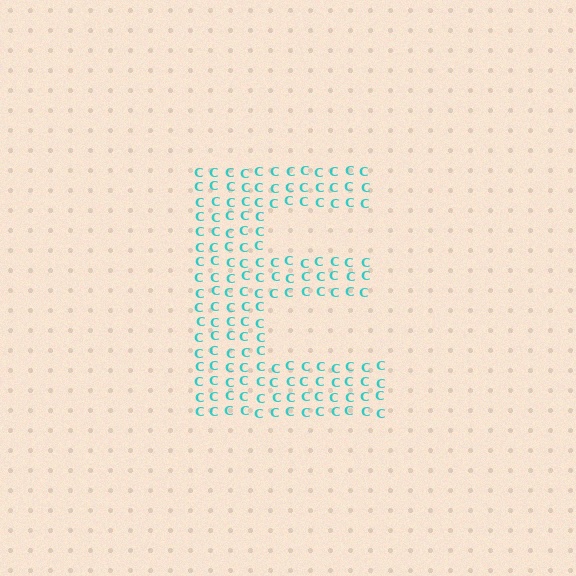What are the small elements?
The small elements are letter C's.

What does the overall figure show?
The overall figure shows the letter E.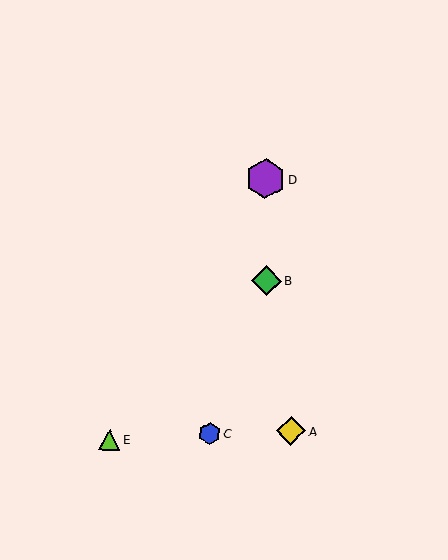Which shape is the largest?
The purple hexagon (labeled D) is the largest.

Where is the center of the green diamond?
The center of the green diamond is at (267, 281).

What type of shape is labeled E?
Shape E is a lime triangle.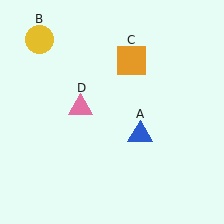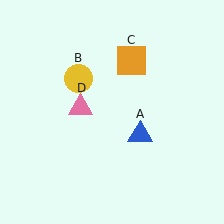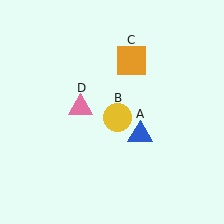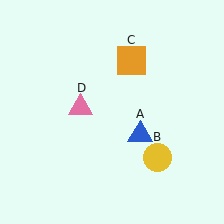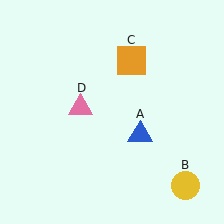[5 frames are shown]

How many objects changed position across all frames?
1 object changed position: yellow circle (object B).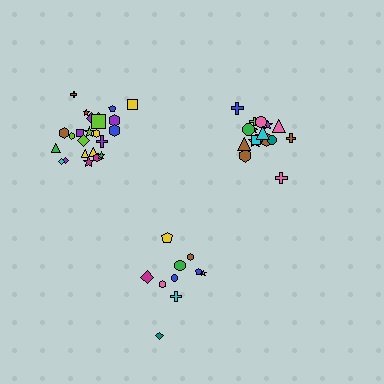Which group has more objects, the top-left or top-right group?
The top-left group.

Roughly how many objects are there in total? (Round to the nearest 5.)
Roughly 55 objects in total.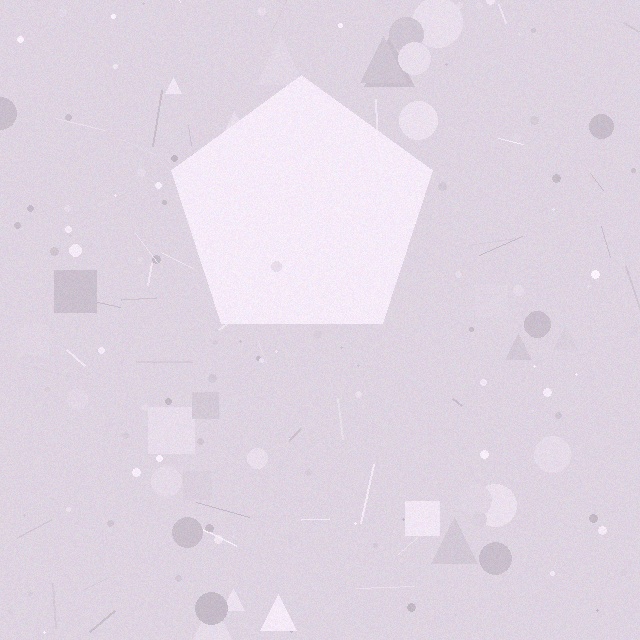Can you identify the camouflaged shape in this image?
The camouflaged shape is a pentagon.